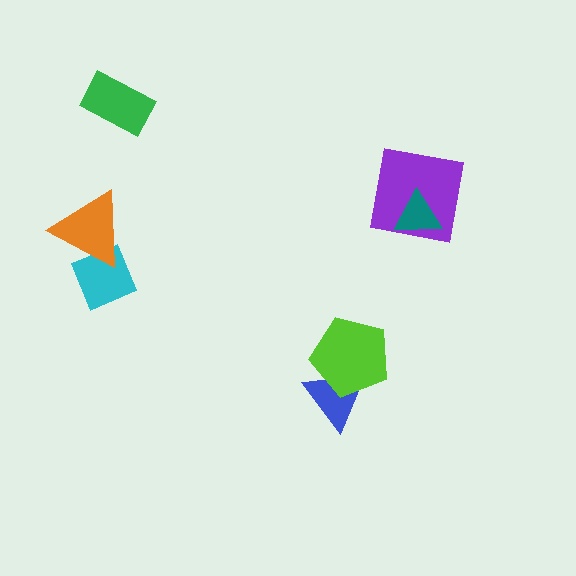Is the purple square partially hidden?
Yes, it is partially covered by another shape.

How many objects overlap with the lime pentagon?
1 object overlaps with the lime pentagon.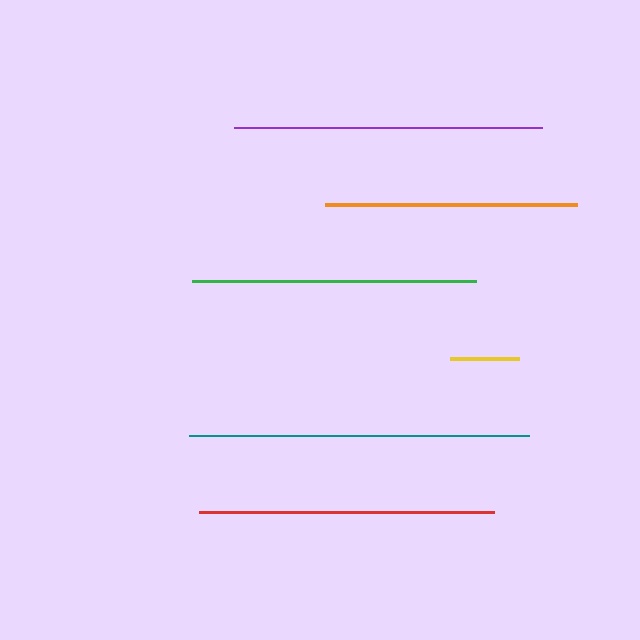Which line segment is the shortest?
The yellow line is the shortest at approximately 68 pixels.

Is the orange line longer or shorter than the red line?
The red line is longer than the orange line.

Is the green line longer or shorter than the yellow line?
The green line is longer than the yellow line.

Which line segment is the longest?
The teal line is the longest at approximately 340 pixels.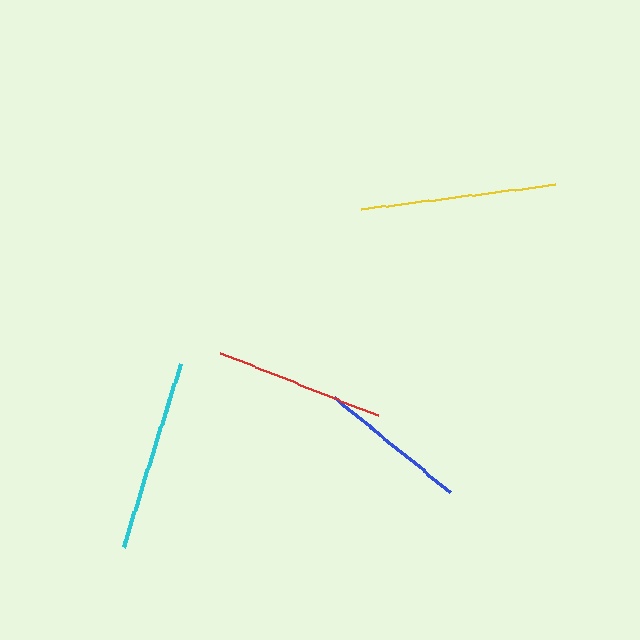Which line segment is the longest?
The yellow line is the longest at approximately 196 pixels.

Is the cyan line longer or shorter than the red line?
The cyan line is longer than the red line.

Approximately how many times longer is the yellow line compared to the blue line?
The yellow line is approximately 1.3 times the length of the blue line.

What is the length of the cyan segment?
The cyan segment is approximately 192 pixels long.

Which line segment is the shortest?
The blue line is the shortest at approximately 150 pixels.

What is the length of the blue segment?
The blue segment is approximately 150 pixels long.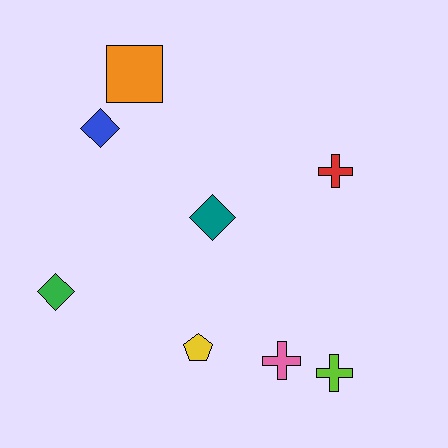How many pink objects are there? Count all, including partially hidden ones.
There is 1 pink object.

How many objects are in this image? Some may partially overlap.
There are 8 objects.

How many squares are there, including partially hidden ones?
There is 1 square.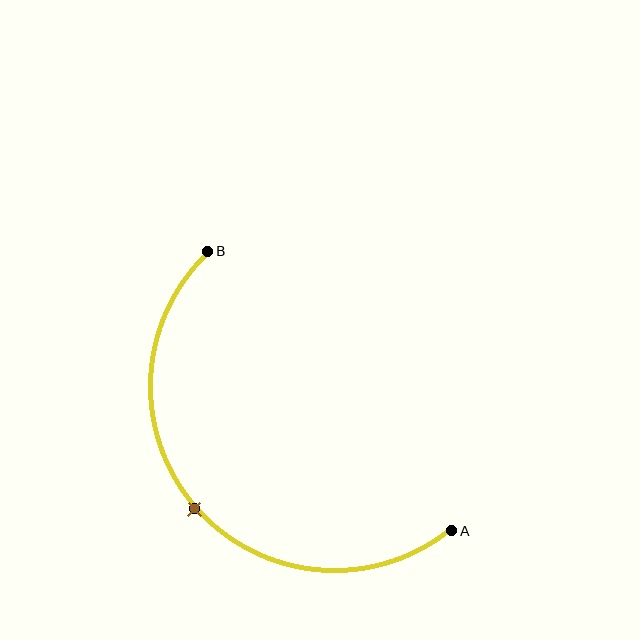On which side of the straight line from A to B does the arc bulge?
The arc bulges below and to the left of the straight line connecting A and B.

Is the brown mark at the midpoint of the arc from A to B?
Yes. The brown mark lies on the arc at equal arc-length from both A and B — it is the arc midpoint.